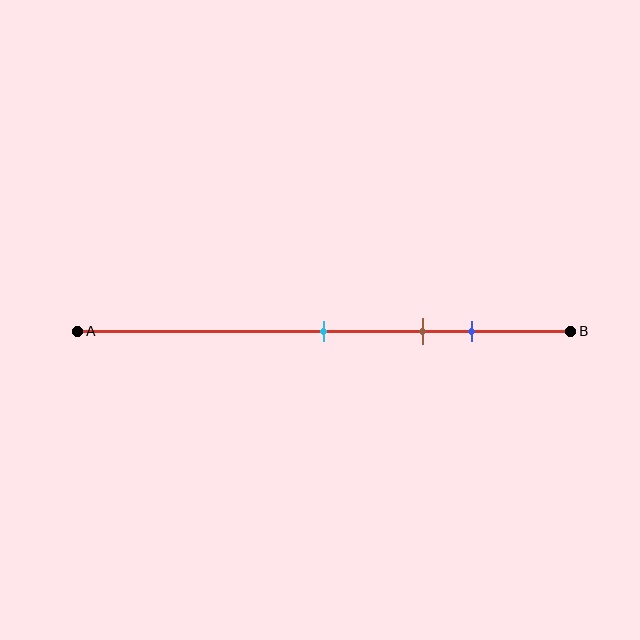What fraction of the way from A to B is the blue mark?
The blue mark is approximately 80% (0.8) of the way from A to B.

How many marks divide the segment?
There are 3 marks dividing the segment.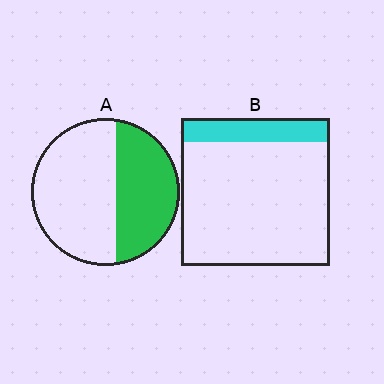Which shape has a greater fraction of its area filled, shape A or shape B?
Shape A.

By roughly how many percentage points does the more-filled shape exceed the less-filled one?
By roughly 25 percentage points (A over B).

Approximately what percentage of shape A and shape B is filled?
A is approximately 40% and B is approximately 15%.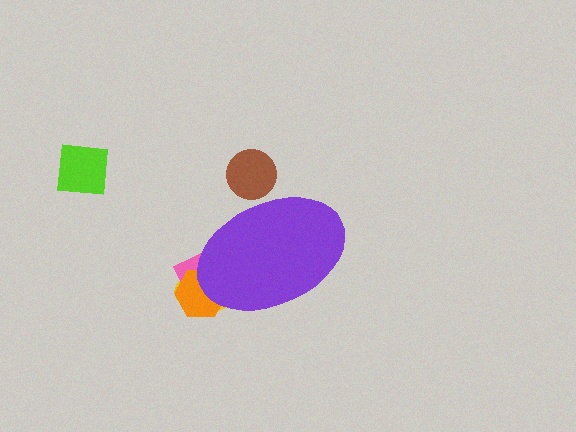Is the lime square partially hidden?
No, the lime square is fully visible.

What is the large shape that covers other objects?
A purple ellipse.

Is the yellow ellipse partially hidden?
Yes, the yellow ellipse is partially hidden behind the purple ellipse.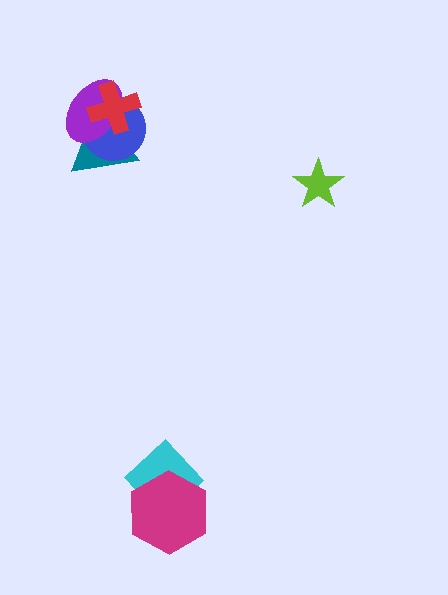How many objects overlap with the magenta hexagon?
1 object overlaps with the magenta hexagon.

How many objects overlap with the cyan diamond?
1 object overlaps with the cyan diamond.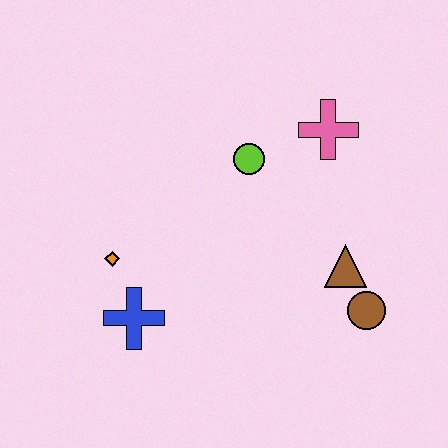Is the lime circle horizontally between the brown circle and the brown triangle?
No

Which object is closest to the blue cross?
The orange diamond is closest to the blue cross.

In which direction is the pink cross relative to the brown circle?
The pink cross is above the brown circle.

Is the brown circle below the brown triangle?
Yes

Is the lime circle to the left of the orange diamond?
No